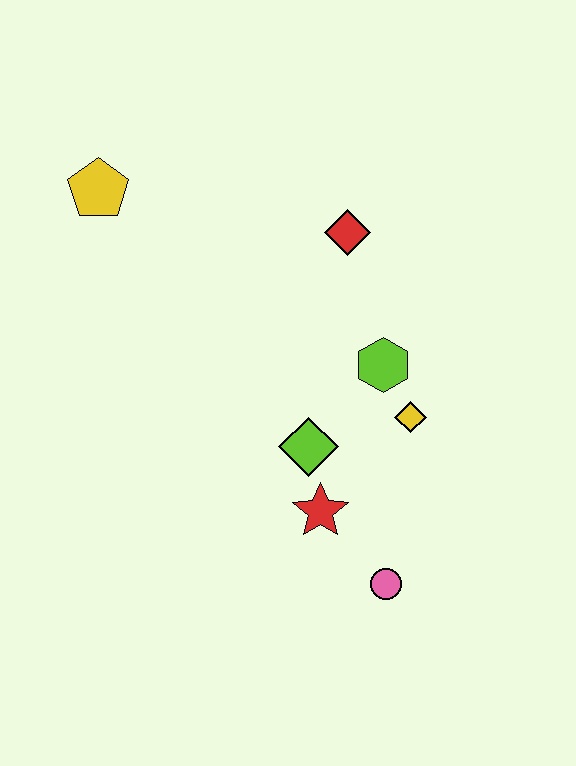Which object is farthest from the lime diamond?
The yellow pentagon is farthest from the lime diamond.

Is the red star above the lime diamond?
No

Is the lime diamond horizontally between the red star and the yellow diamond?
No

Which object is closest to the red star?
The lime diamond is closest to the red star.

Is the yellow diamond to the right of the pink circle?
Yes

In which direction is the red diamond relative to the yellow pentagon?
The red diamond is to the right of the yellow pentagon.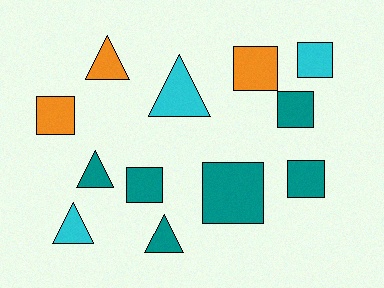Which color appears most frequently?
Teal, with 6 objects.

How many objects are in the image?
There are 12 objects.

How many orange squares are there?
There are 2 orange squares.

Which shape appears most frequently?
Square, with 7 objects.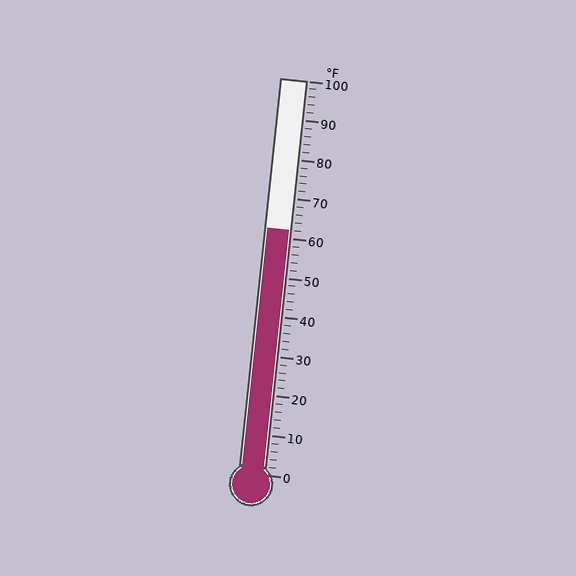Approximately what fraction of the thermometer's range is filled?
The thermometer is filled to approximately 60% of its range.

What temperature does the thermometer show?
The thermometer shows approximately 62°F.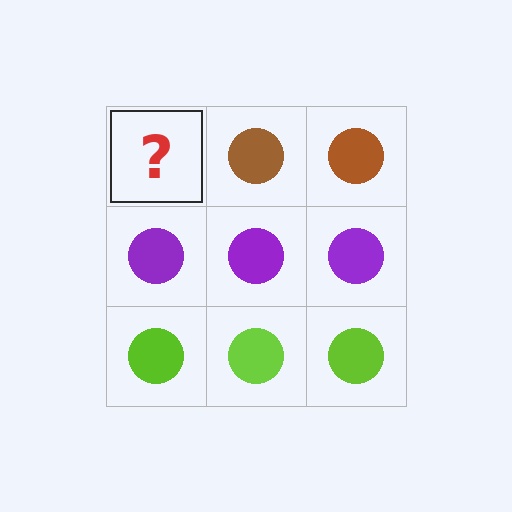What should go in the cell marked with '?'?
The missing cell should contain a brown circle.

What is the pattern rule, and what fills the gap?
The rule is that each row has a consistent color. The gap should be filled with a brown circle.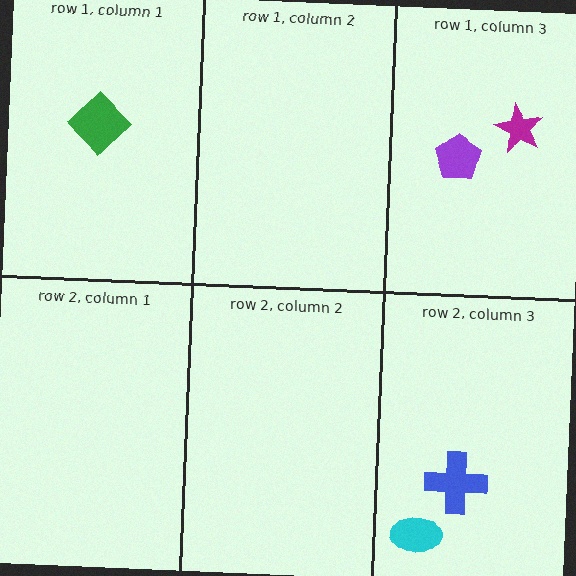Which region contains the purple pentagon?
The row 1, column 3 region.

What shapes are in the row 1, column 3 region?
The magenta star, the purple pentagon.